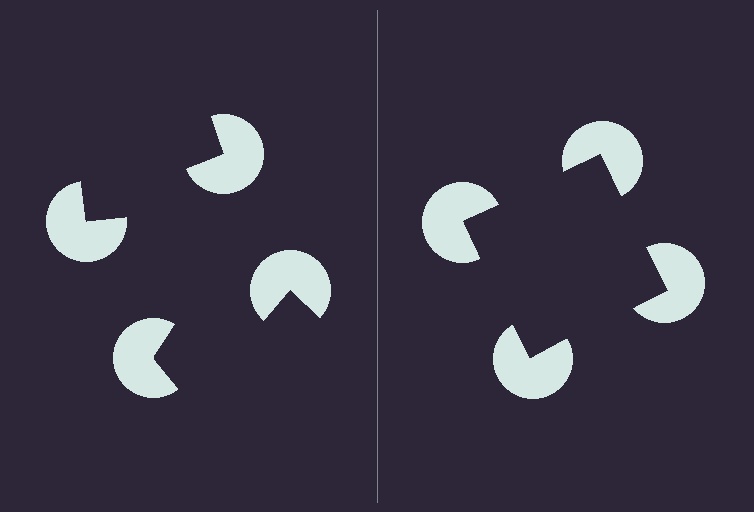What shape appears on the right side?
An illusory square.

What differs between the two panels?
The pac-man discs are positioned identically on both sides; only the wedge orientations differ. On the right they align to a square; on the left they are misaligned.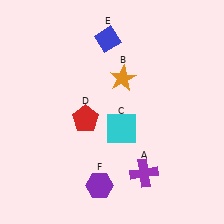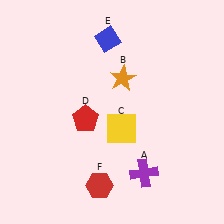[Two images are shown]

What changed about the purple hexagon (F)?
In Image 1, F is purple. In Image 2, it changed to red.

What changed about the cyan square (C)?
In Image 1, C is cyan. In Image 2, it changed to yellow.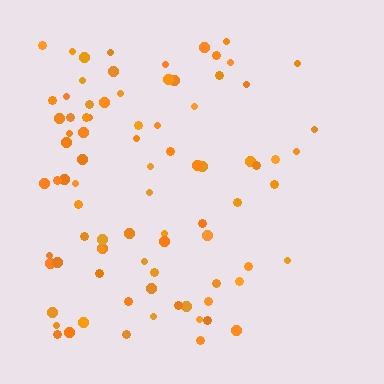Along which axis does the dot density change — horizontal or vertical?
Horizontal.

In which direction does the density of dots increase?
From right to left, with the left side densest.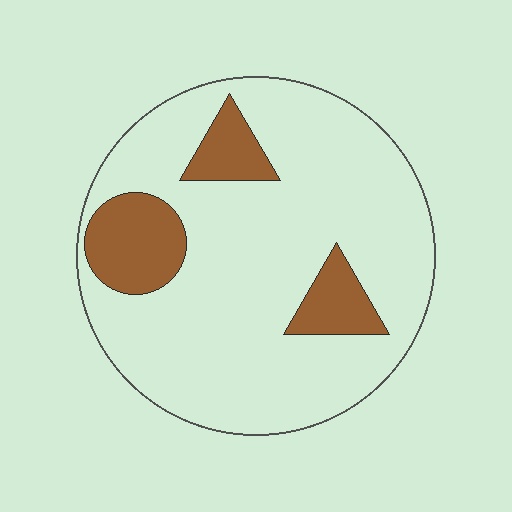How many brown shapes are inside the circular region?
3.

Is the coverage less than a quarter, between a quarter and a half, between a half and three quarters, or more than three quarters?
Less than a quarter.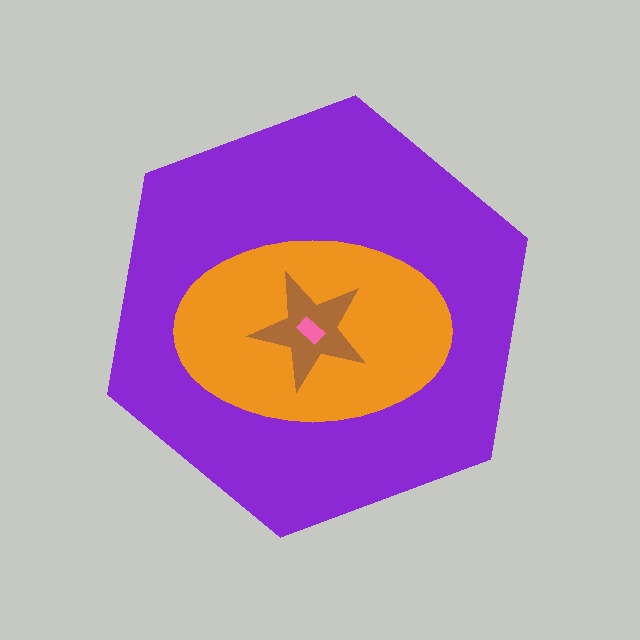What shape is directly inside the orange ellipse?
The brown star.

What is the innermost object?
The pink rectangle.